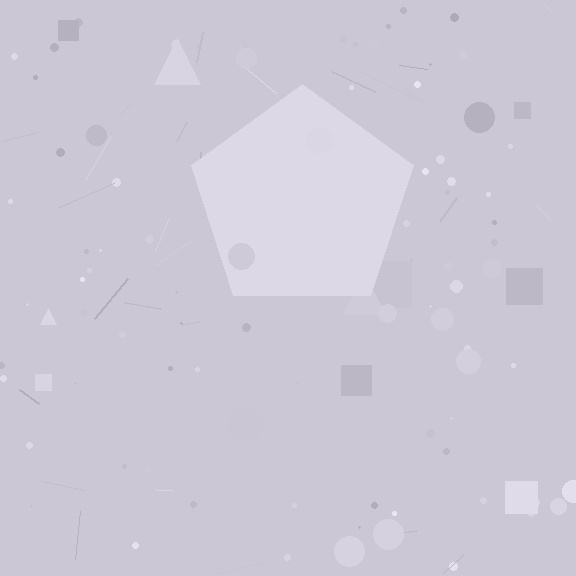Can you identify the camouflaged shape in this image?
The camouflaged shape is a pentagon.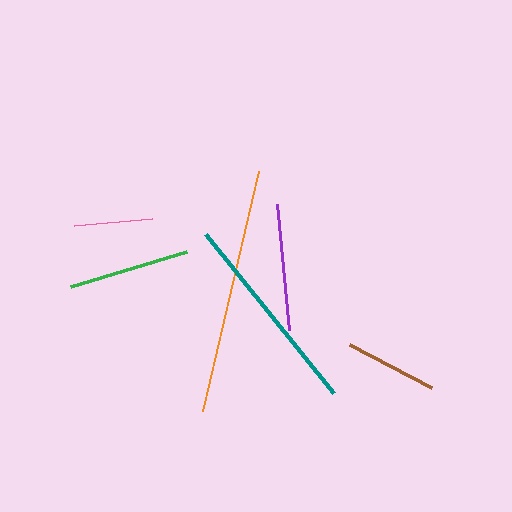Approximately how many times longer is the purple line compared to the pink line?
The purple line is approximately 1.6 times the length of the pink line.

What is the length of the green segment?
The green segment is approximately 121 pixels long.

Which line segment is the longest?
The orange line is the longest at approximately 247 pixels.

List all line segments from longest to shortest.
From longest to shortest: orange, teal, purple, green, brown, pink.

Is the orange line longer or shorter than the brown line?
The orange line is longer than the brown line.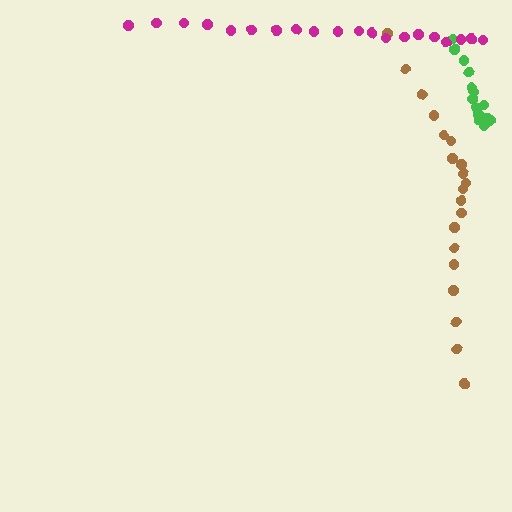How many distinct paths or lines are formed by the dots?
There are 3 distinct paths.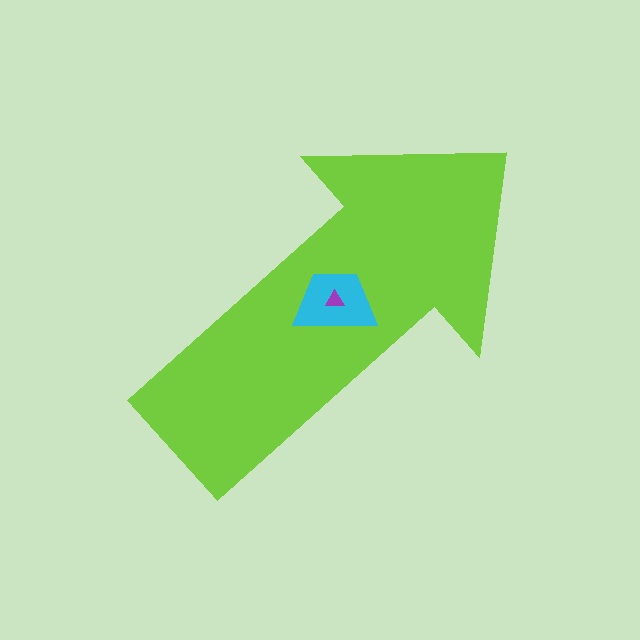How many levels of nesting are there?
3.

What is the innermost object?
The purple triangle.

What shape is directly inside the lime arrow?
The cyan trapezoid.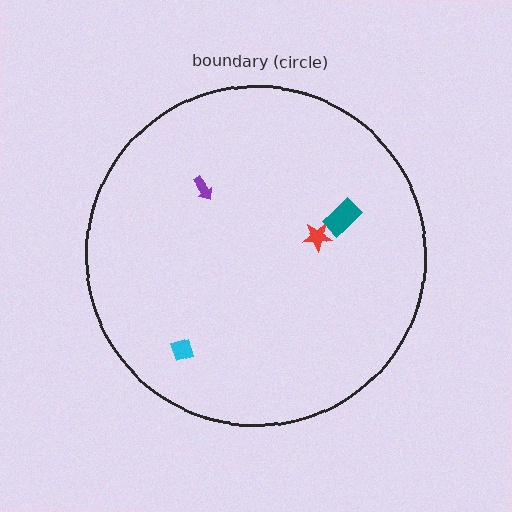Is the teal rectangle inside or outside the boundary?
Inside.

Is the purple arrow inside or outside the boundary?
Inside.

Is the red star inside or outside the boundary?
Inside.